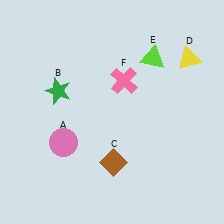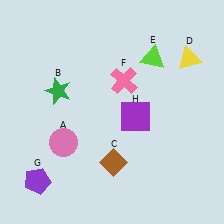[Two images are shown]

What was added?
A purple pentagon (G), a purple square (H) were added in Image 2.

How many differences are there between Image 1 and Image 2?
There are 2 differences between the two images.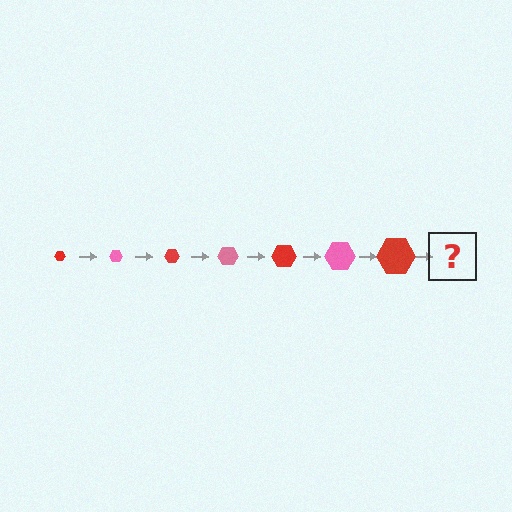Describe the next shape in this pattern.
It should be a pink hexagon, larger than the previous one.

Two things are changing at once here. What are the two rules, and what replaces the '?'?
The two rules are that the hexagon grows larger each step and the color cycles through red and pink. The '?' should be a pink hexagon, larger than the previous one.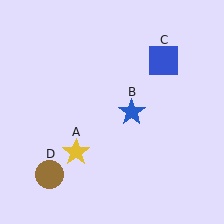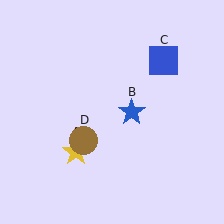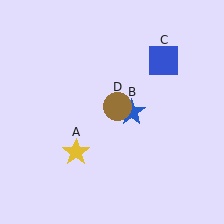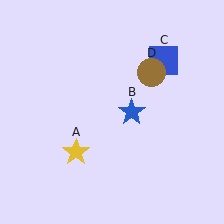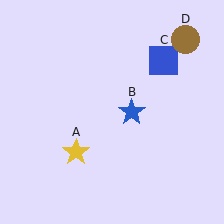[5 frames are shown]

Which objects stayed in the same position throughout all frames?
Yellow star (object A) and blue star (object B) and blue square (object C) remained stationary.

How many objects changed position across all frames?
1 object changed position: brown circle (object D).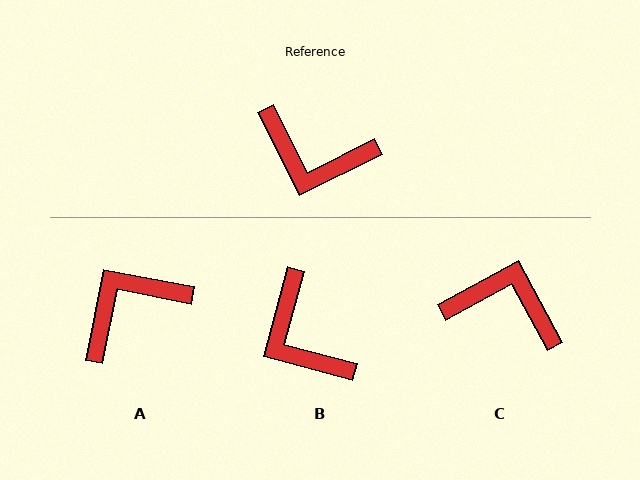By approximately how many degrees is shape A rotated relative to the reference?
Approximately 127 degrees clockwise.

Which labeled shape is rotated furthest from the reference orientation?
C, about 178 degrees away.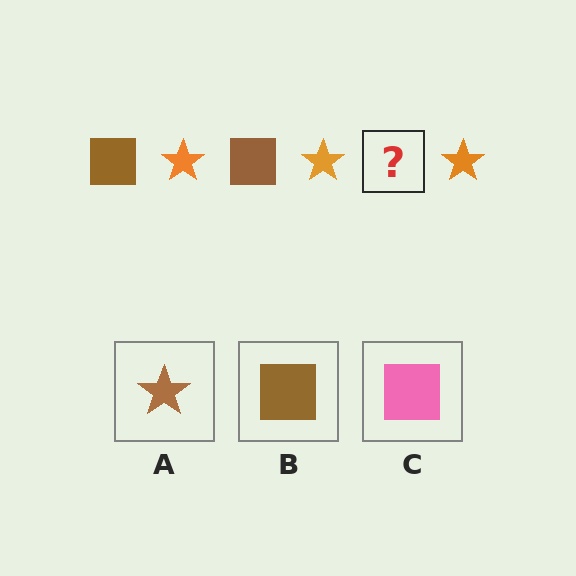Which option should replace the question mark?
Option B.